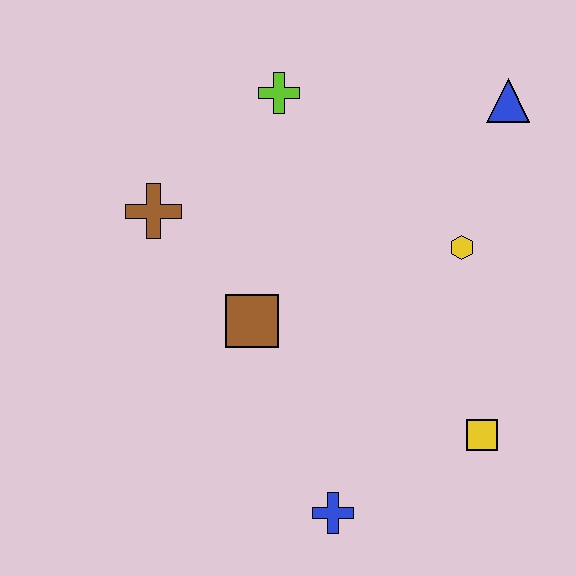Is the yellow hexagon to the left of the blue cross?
No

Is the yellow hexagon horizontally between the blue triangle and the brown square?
Yes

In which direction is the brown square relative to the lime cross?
The brown square is below the lime cross.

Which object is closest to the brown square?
The brown cross is closest to the brown square.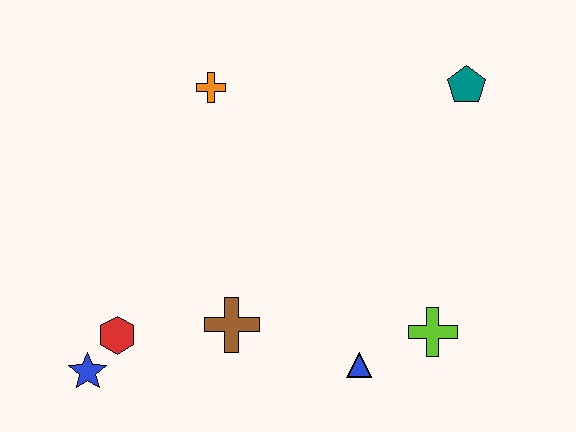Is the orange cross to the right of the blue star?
Yes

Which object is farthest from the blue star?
The teal pentagon is farthest from the blue star.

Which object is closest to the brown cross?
The red hexagon is closest to the brown cross.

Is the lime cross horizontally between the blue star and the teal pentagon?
Yes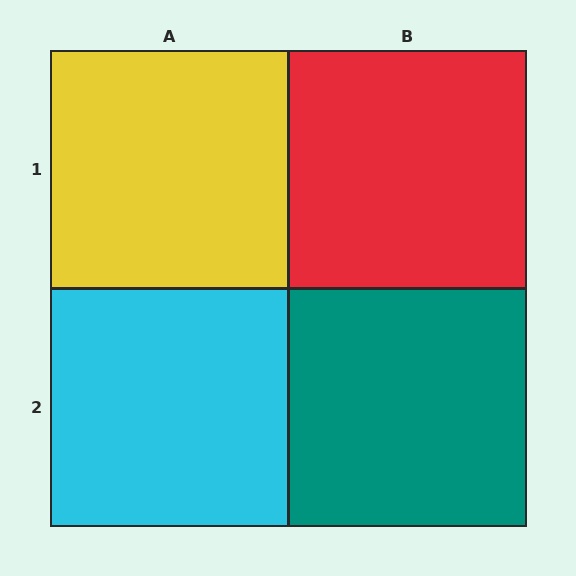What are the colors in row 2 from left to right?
Cyan, teal.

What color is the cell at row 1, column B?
Red.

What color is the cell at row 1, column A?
Yellow.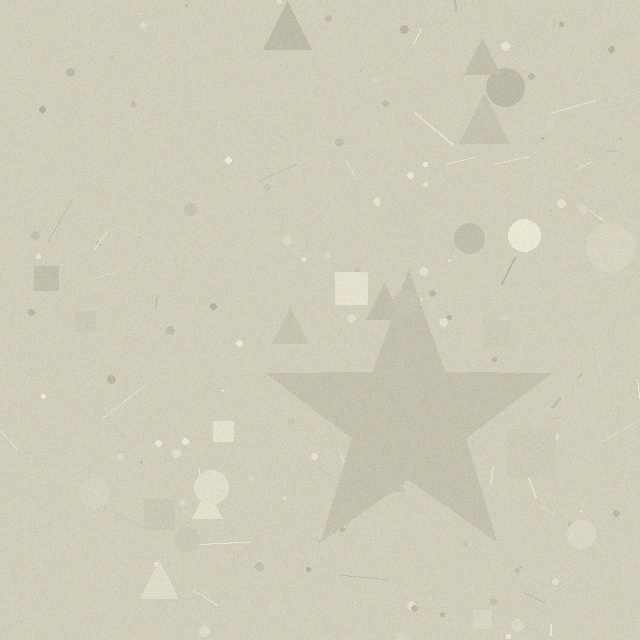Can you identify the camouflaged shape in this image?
The camouflaged shape is a star.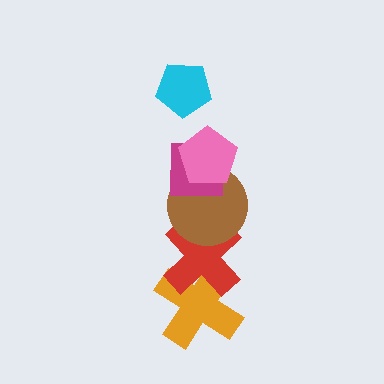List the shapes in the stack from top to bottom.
From top to bottom: the cyan pentagon, the pink pentagon, the magenta square, the brown circle, the red cross, the orange cross.